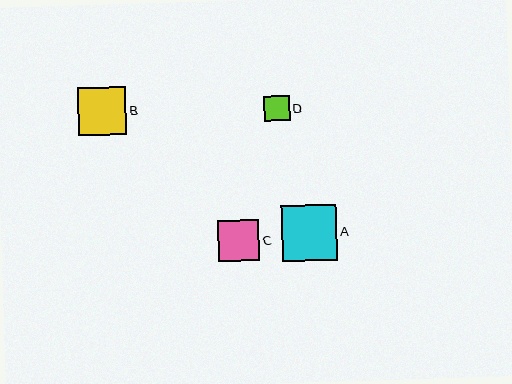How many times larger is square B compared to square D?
Square B is approximately 1.9 times the size of square D.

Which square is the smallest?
Square D is the smallest with a size of approximately 26 pixels.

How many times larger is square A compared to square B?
Square A is approximately 1.2 times the size of square B.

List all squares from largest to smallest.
From largest to smallest: A, B, C, D.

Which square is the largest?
Square A is the largest with a size of approximately 55 pixels.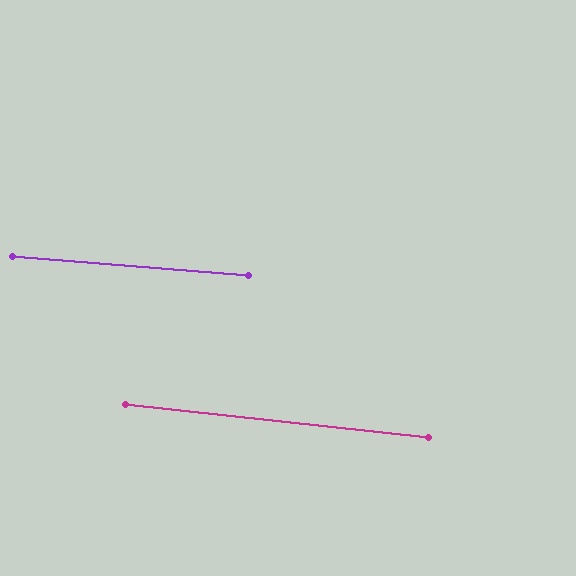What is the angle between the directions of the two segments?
Approximately 2 degrees.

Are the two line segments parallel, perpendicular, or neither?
Parallel — their directions differ by only 1.6°.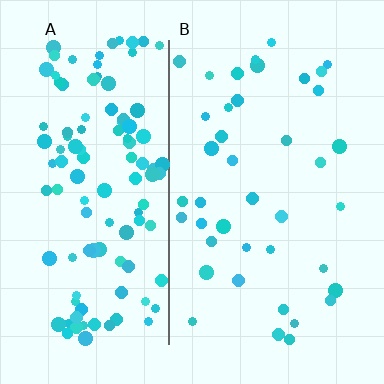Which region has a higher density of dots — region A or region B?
A (the left).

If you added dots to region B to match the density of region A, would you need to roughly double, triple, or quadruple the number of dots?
Approximately triple.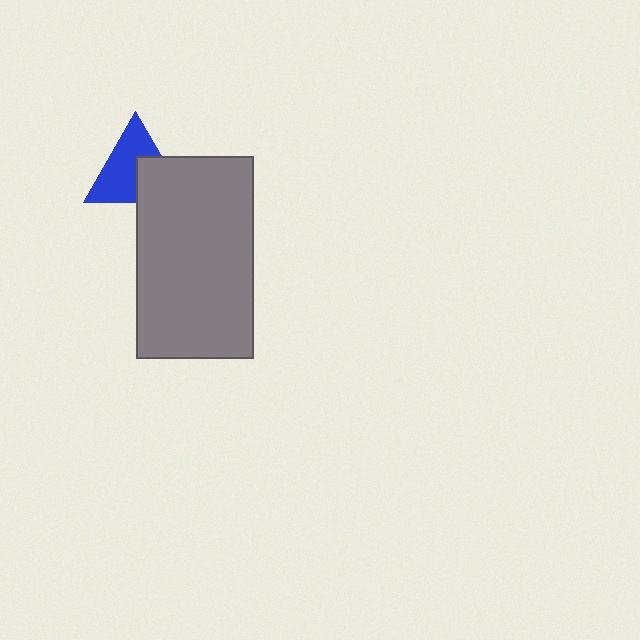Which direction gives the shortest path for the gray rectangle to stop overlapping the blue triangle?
Moving toward the lower-right gives the shortest separation.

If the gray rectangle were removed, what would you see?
You would see the complete blue triangle.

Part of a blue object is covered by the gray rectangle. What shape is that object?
It is a triangle.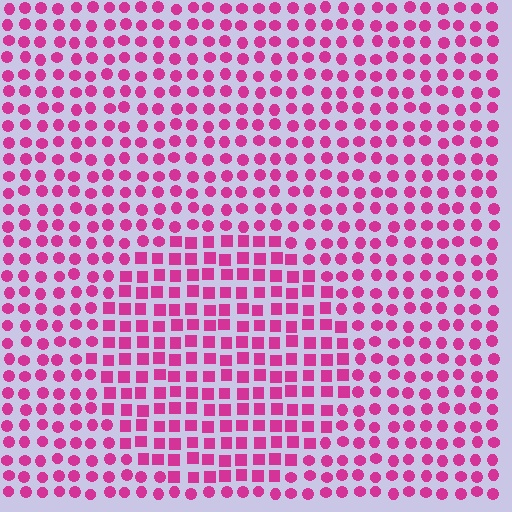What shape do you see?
I see a circle.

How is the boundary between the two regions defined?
The boundary is defined by a change in element shape: squares inside vs. circles outside. All elements share the same color and spacing.